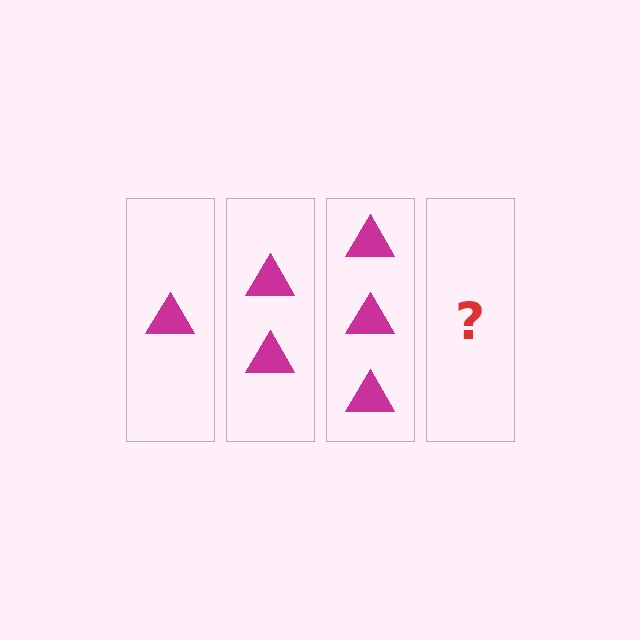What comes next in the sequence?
The next element should be 4 triangles.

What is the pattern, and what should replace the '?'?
The pattern is that each step adds one more triangle. The '?' should be 4 triangles.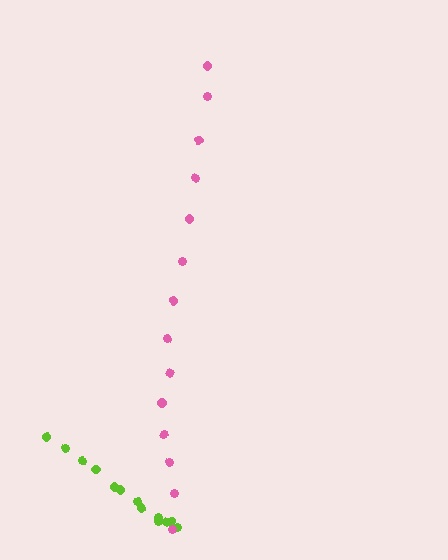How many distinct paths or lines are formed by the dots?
There are 2 distinct paths.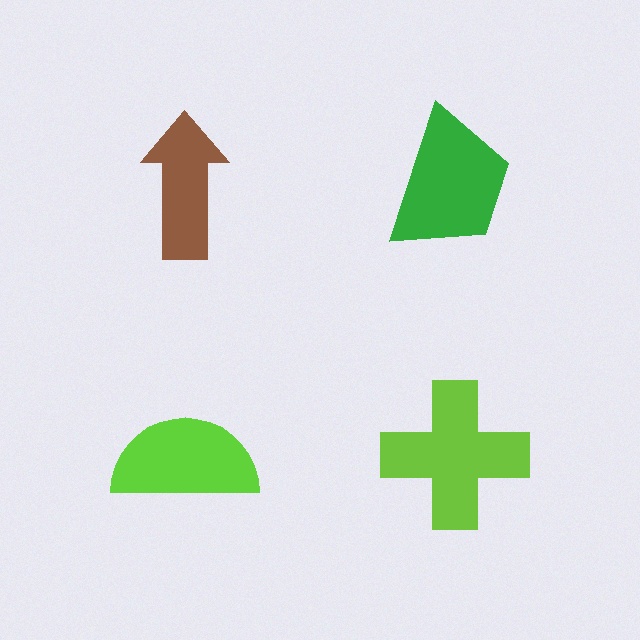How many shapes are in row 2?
2 shapes.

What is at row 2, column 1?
A lime semicircle.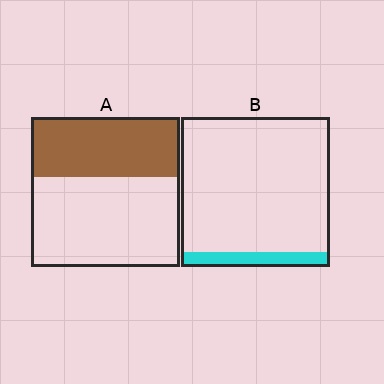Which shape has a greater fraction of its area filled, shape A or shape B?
Shape A.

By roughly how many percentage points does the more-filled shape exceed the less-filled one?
By roughly 30 percentage points (A over B).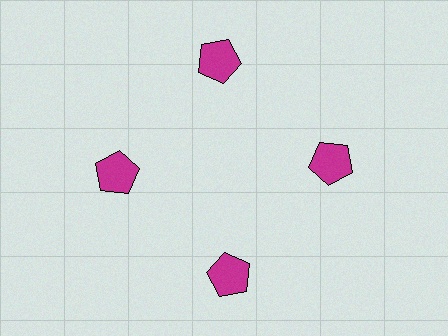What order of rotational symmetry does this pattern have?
This pattern has 4-fold rotational symmetry.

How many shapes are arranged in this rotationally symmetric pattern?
There are 4 shapes, arranged in 4 groups of 1.